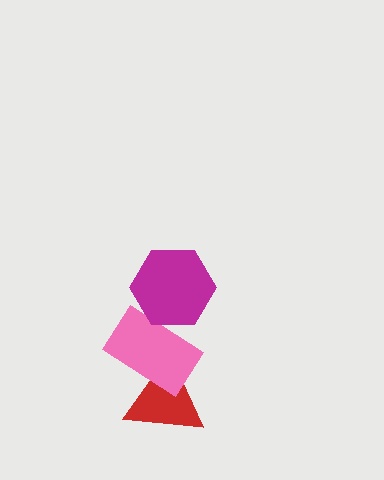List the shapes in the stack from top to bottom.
From top to bottom: the magenta hexagon, the pink rectangle, the red triangle.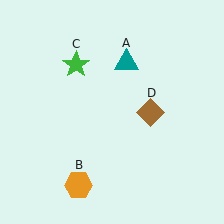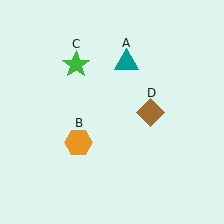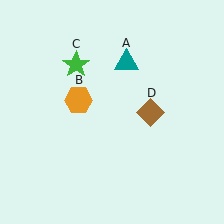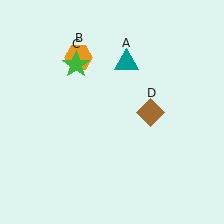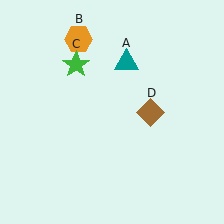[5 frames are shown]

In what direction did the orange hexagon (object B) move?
The orange hexagon (object B) moved up.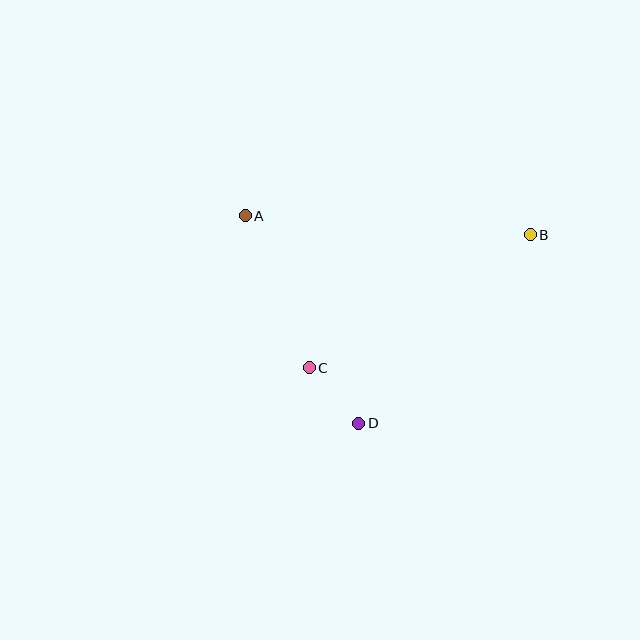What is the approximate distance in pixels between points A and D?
The distance between A and D is approximately 237 pixels.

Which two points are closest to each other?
Points C and D are closest to each other.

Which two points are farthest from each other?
Points A and B are farthest from each other.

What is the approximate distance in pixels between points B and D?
The distance between B and D is approximately 255 pixels.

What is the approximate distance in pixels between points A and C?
The distance between A and C is approximately 165 pixels.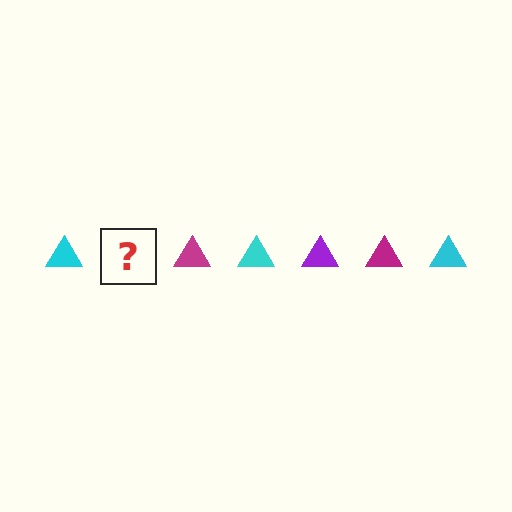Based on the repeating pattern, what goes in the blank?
The blank should be a purple triangle.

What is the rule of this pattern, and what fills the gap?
The rule is that the pattern cycles through cyan, purple, magenta triangles. The gap should be filled with a purple triangle.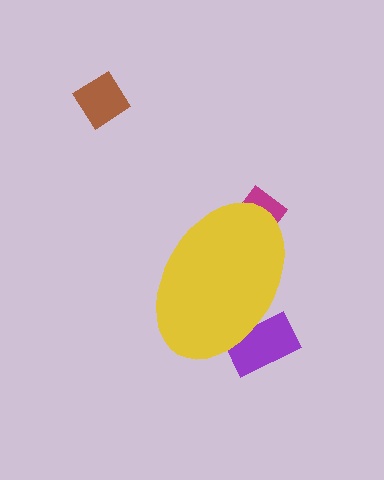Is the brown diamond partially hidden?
No, the brown diamond is fully visible.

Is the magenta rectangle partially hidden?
Yes, the magenta rectangle is partially hidden behind the yellow ellipse.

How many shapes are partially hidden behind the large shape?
2 shapes are partially hidden.